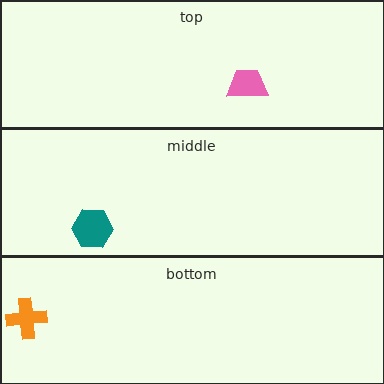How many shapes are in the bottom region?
1.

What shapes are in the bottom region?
The orange cross.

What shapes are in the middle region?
The teal hexagon.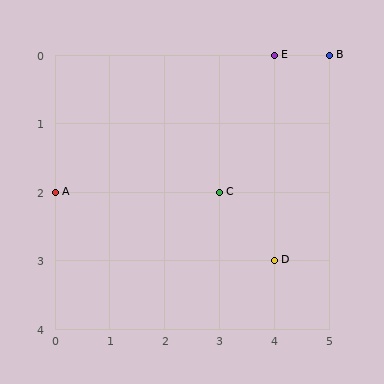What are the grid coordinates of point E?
Point E is at grid coordinates (4, 0).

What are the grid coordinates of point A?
Point A is at grid coordinates (0, 2).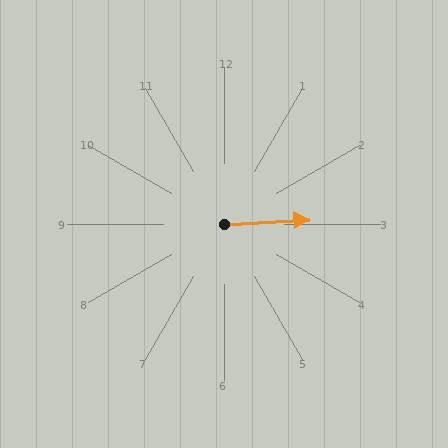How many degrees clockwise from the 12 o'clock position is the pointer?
Approximately 87 degrees.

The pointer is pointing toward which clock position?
Roughly 3 o'clock.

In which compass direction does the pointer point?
East.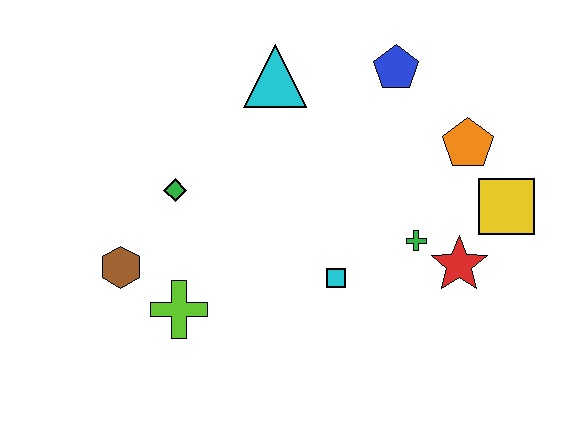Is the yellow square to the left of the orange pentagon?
No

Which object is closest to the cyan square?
The green cross is closest to the cyan square.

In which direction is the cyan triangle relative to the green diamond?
The cyan triangle is above the green diamond.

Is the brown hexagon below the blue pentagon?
Yes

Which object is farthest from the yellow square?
The brown hexagon is farthest from the yellow square.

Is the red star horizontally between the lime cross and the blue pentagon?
No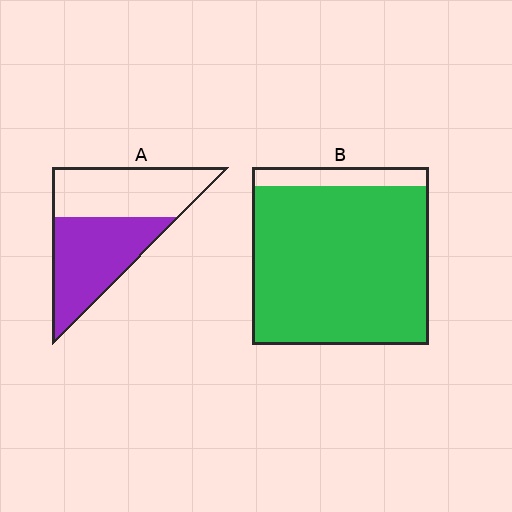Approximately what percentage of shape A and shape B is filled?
A is approximately 50% and B is approximately 90%.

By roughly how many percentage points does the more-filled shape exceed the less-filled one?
By roughly 35 percentage points (B over A).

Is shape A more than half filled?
Roughly half.